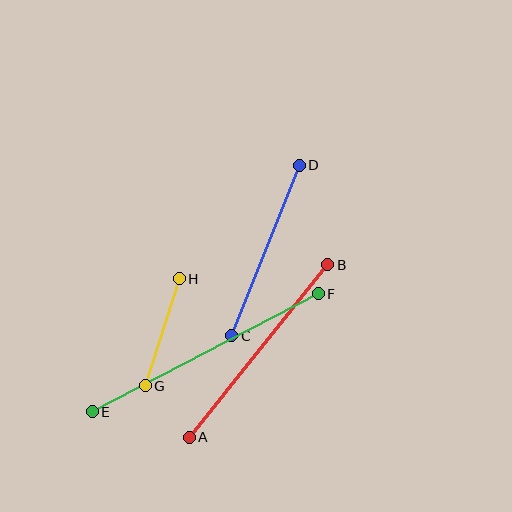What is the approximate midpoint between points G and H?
The midpoint is at approximately (162, 332) pixels.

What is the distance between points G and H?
The distance is approximately 112 pixels.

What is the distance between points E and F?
The distance is approximately 255 pixels.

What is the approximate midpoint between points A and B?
The midpoint is at approximately (259, 351) pixels.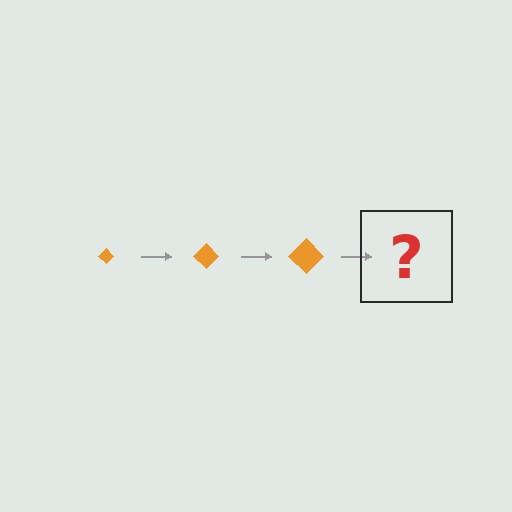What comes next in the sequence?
The next element should be an orange diamond, larger than the previous one.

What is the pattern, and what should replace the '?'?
The pattern is that the diamond gets progressively larger each step. The '?' should be an orange diamond, larger than the previous one.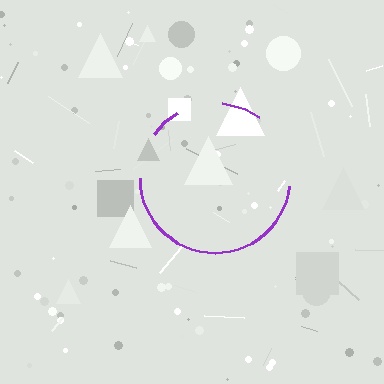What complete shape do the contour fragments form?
The contour fragments form a circle.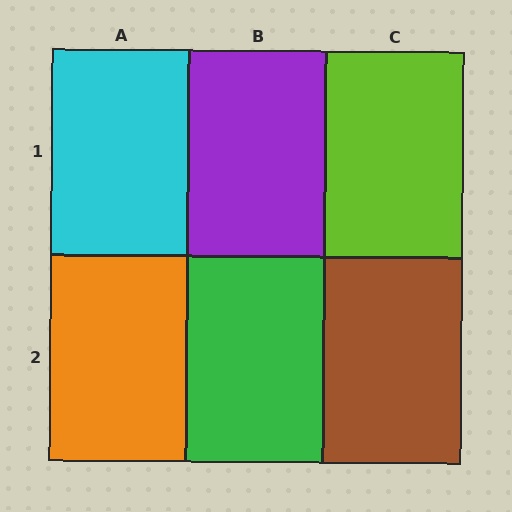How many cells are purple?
1 cell is purple.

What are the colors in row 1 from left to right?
Cyan, purple, lime.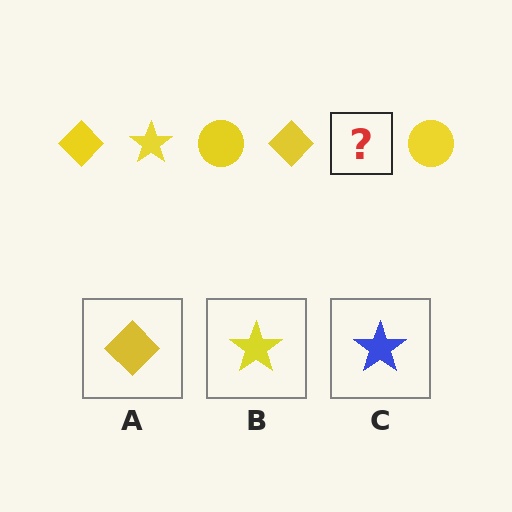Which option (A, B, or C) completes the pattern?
B.